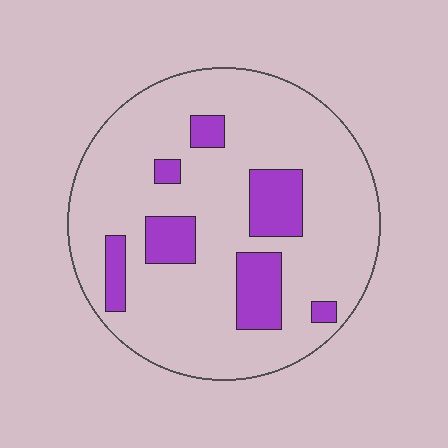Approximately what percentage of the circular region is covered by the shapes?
Approximately 20%.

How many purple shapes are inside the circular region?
7.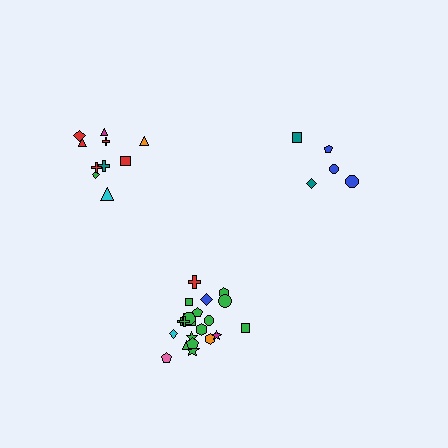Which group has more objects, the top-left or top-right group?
The top-left group.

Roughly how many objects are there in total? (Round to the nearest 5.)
Roughly 35 objects in total.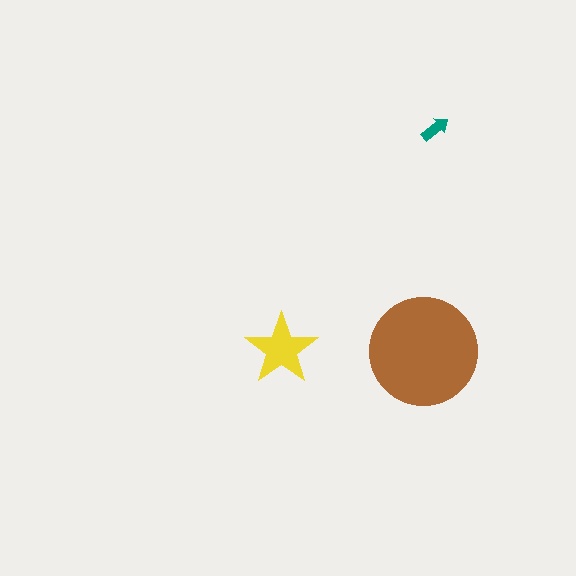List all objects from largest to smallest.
The brown circle, the yellow star, the teal arrow.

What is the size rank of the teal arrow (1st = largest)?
3rd.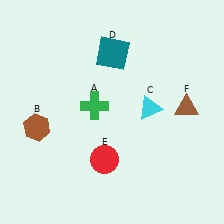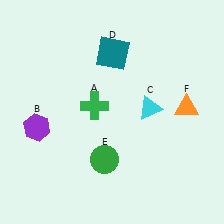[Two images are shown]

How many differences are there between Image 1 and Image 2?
There are 3 differences between the two images.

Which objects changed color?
B changed from brown to purple. E changed from red to green. F changed from brown to orange.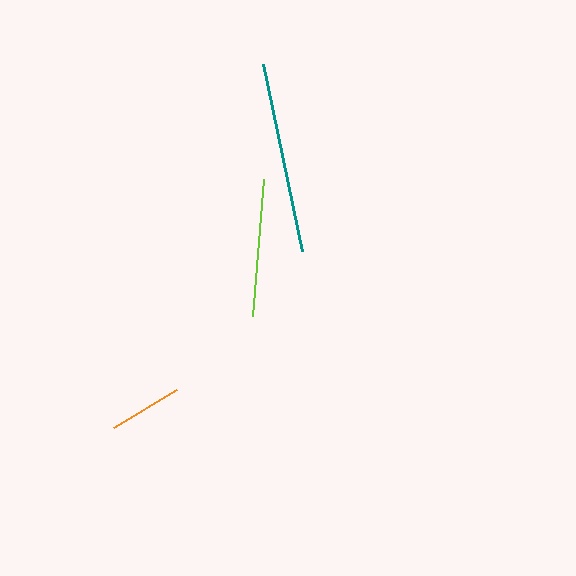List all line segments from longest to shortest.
From longest to shortest: teal, lime, orange.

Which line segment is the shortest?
The orange line is the shortest at approximately 73 pixels.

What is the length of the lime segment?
The lime segment is approximately 138 pixels long.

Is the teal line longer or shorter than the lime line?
The teal line is longer than the lime line.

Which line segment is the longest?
The teal line is the longest at approximately 191 pixels.